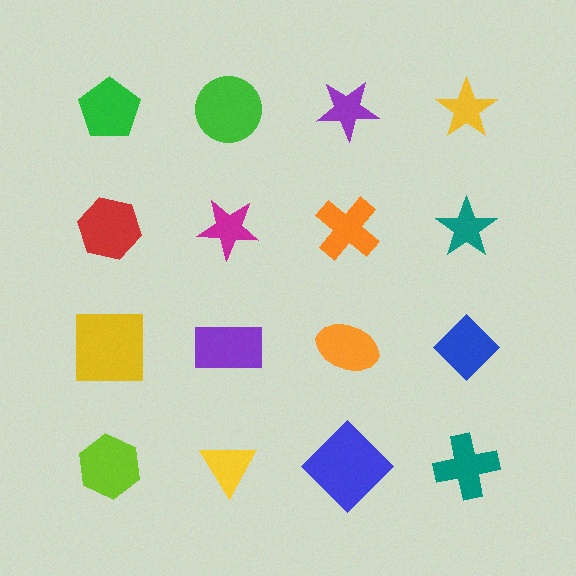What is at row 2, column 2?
A magenta star.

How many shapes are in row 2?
4 shapes.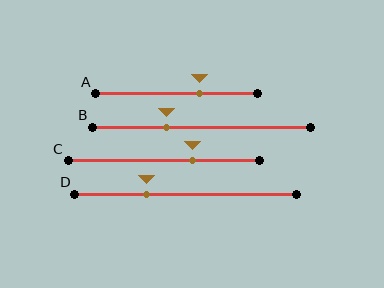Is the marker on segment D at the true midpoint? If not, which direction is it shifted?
No, the marker on segment D is shifted to the left by about 18% of the segment length.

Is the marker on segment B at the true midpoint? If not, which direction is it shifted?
No, the marker on segment B is shifted to the left by about 16% of the segment length.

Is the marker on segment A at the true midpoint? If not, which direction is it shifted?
No, the marker on segment A is shifted to the right by about 14% of the segment length.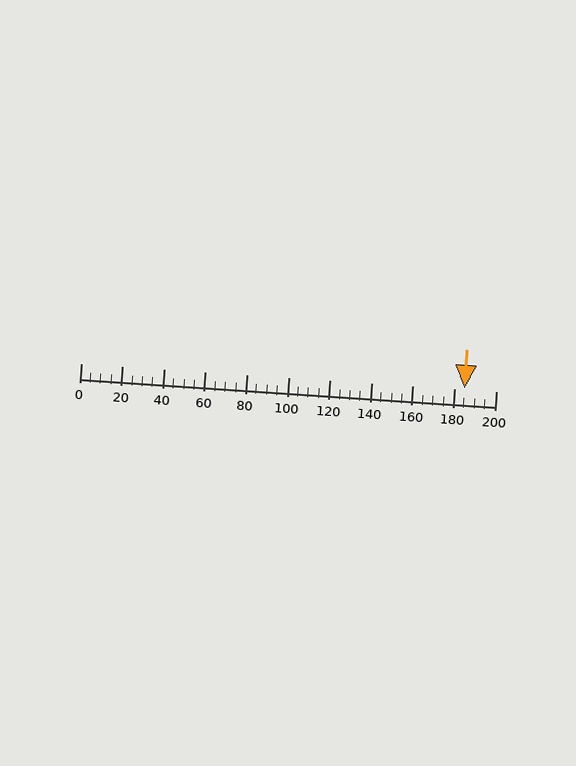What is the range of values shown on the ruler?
The ruler shows values from 0 to 200.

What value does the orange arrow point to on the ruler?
The orange arrow points to approximately 185.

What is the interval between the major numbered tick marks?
The major tick marks are spaced 20 units apart.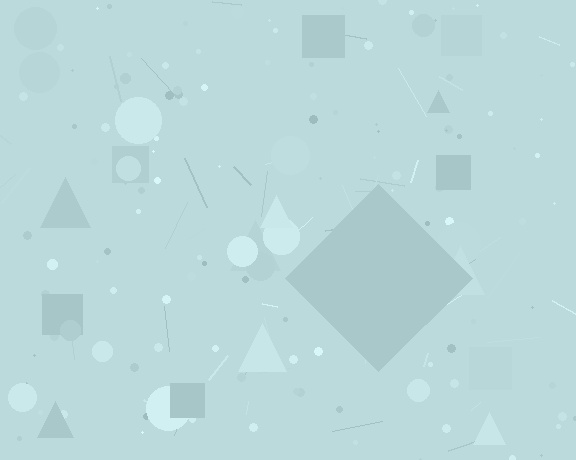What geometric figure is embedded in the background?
A diamond is embedded in the background.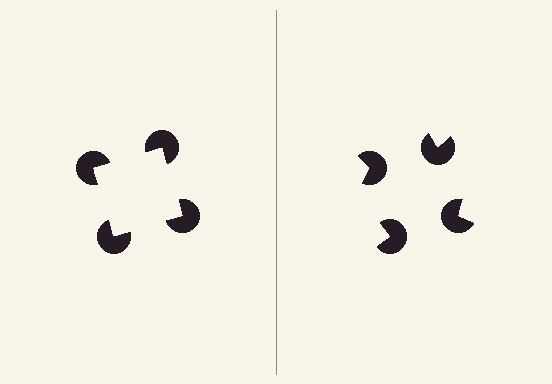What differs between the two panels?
The pac-man discs are positioned identically on both sides; only the wedge orientations differ. On the left they align to a square; on the right they are misaligned.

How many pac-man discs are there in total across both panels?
8 — 4 on each side.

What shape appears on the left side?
An illusory square.